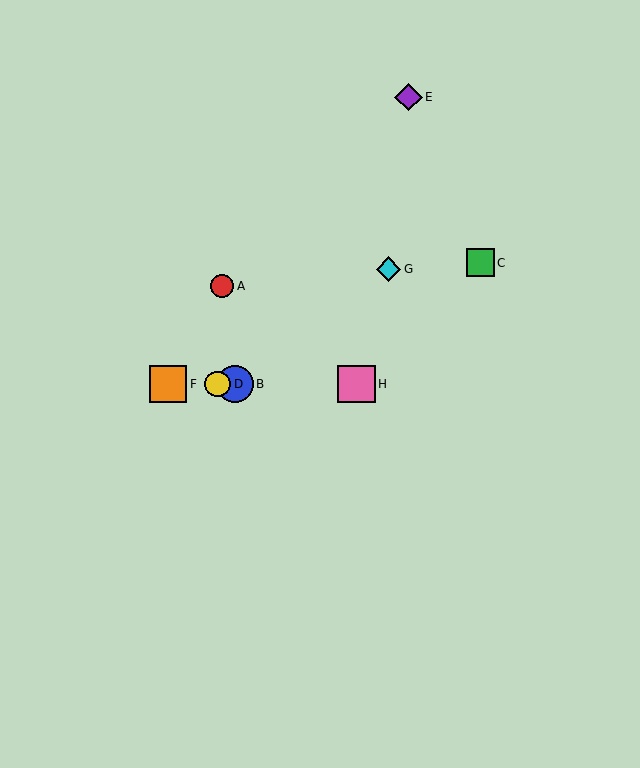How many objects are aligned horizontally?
4 objects (B, D, F, H) are aligned horizontally.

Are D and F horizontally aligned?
Yes, both are at y≈384.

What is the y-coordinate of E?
Object E is at y≈97.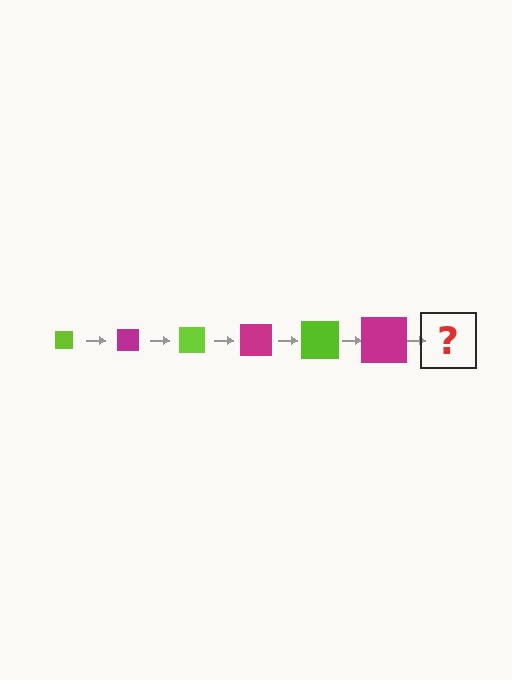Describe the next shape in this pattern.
It should be a lime square, larger than the previous one.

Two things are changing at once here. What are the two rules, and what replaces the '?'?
The two rules are that the square grows larger each step and the color cycles through lime and magenta. The '?' should be a lime square, larger than the previous one.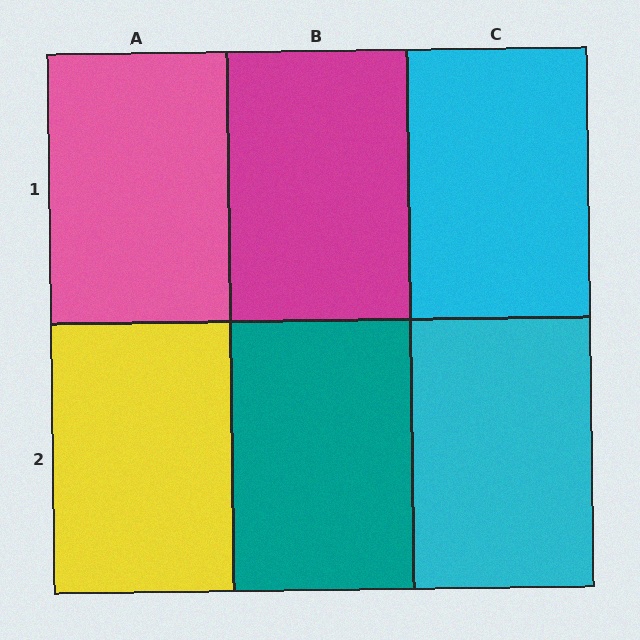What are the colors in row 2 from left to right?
Yellow, teal, cyan.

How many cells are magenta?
1 cell is magenta.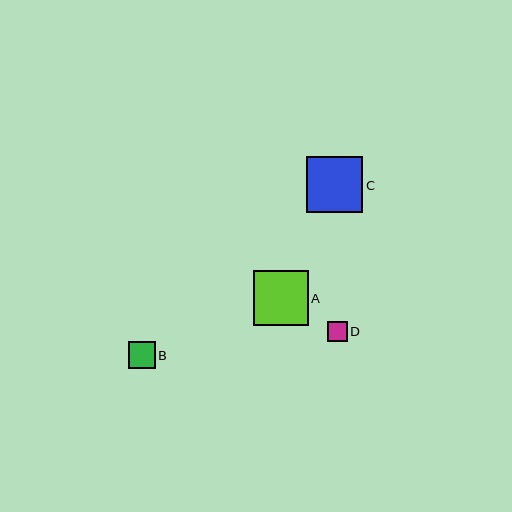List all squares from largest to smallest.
From largest to smallest: C, A, B, D.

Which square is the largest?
Square C is the largest with a size of approximately 56 pixels.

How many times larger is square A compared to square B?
Square A is approximately 2.0 times the size of square B.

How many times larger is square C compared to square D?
Square C is approximately 2.8 times the size of square D.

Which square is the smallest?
Square D is the smallest with a size of approximately 20 pixels.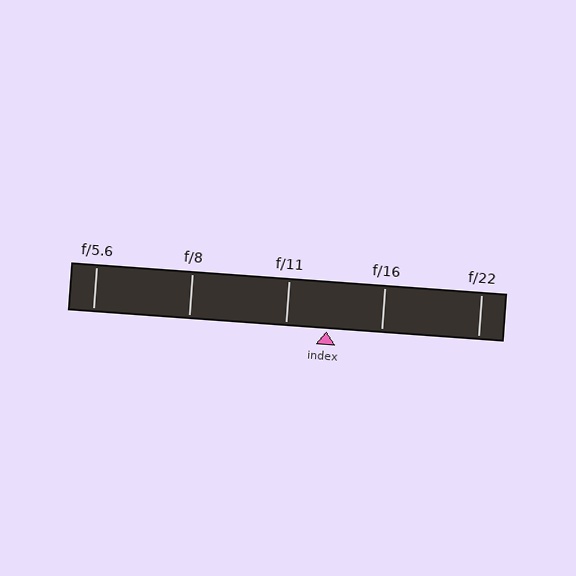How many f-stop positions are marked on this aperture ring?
There are 5 f-stop positions marked.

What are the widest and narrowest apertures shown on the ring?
The widest aperture shown is f/5.6 and the narrowest is f/22.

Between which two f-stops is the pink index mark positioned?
The index mark is between f/11 and f/16.